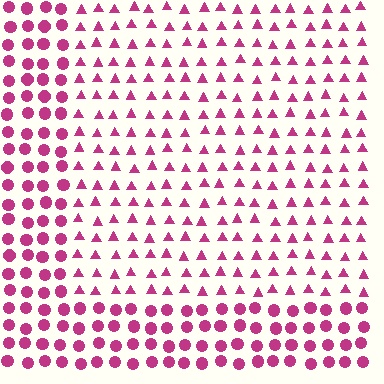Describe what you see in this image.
The image is filled with small magenta elements arranged in a uniform grid. A rectangle-shaped region contains triangles, while the surrounding area contains circles. The boundary is defined purely by the change in element shape.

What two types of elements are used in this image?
The image uses triangles inside the rectangle region and circles outside it.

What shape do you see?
I see a rectangle.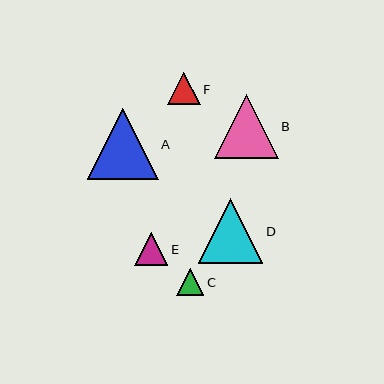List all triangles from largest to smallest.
From largest to smallest: A, D, B, E, F, C.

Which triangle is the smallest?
Triangle C is the smallest with a size of approximately 27 pixels.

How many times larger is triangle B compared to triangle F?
Triangle B is approximately 2.0 times the size of triangle F.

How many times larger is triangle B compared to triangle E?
Triangle B is approximately 1.9 times the size of triangle E.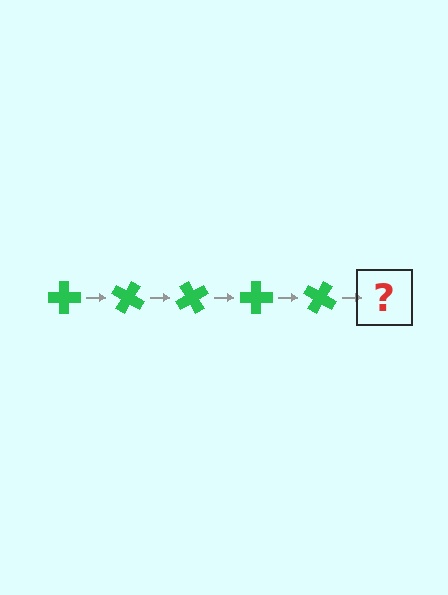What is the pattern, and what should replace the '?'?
The pattern is that the cross rotates 30 degrees each step. The '?' should be a green cross rotated 150 degrees.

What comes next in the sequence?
The next element should be a green cross rotated 150 degrees.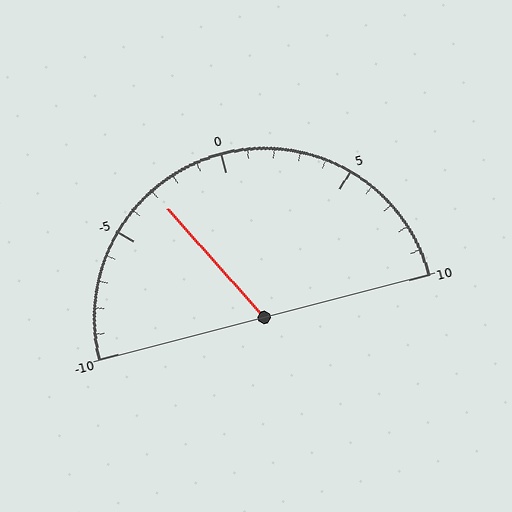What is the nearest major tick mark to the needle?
The nearest major tick mark is -5.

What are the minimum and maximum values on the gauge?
The gauge ranges from -10 to 10.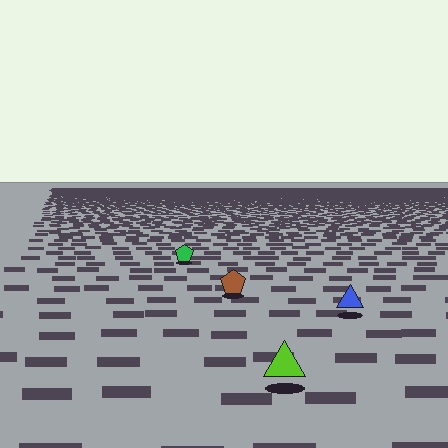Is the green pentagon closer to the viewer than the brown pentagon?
No. The brown pentagon is closer — you can tell from the texture gradient: the ground texture is coarser near it.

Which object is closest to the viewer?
The lime triangle is closest. The texture marks near it are larger and more spread out.